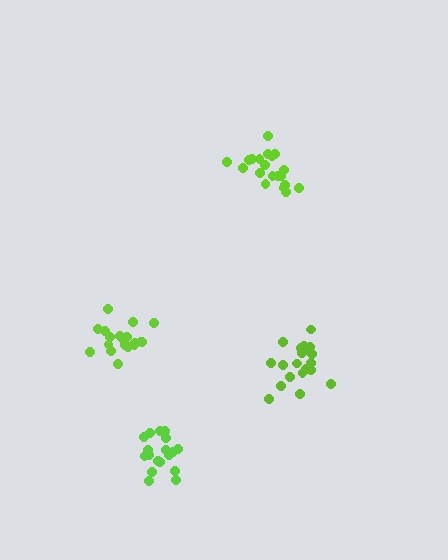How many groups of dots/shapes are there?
There are 4 groups.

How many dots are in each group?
Group 1: 20 dots, Group 2: 19 dots, Group 3: 20 dots, Group 4: 18 dots (77 total).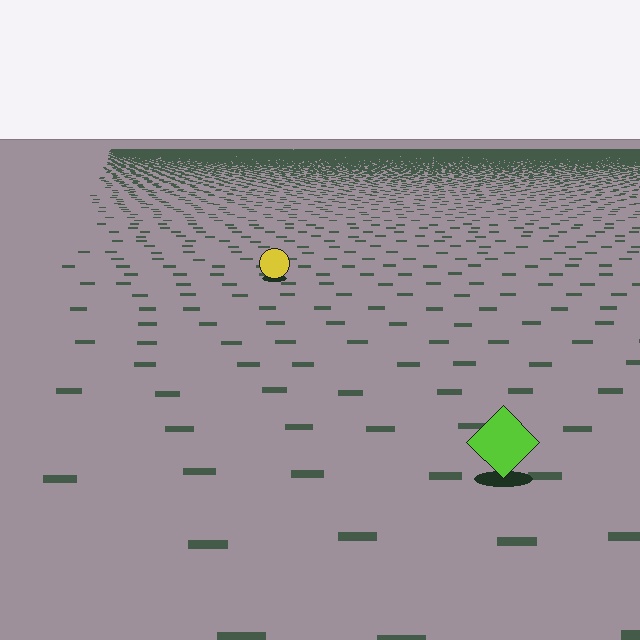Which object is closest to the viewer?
The lime diamond is closest. The texture marks near it are larger and more spread out.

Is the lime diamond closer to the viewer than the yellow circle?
Yes. The lime diamond is closer — you can tell from the texture gradient: the ground texture is coarser near it.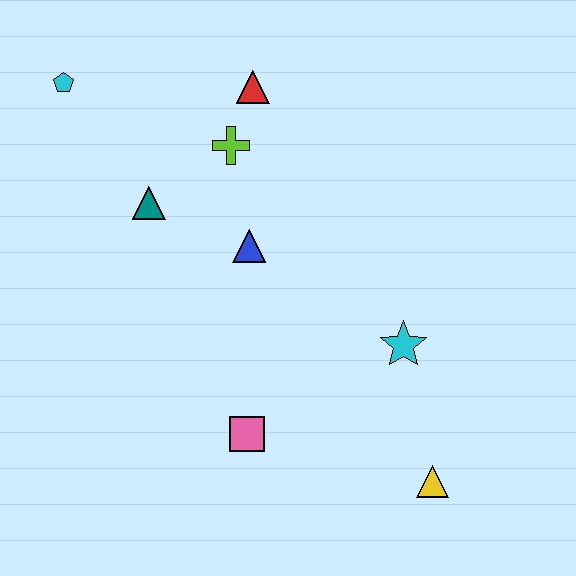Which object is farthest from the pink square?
The cyan pentagon is farthest from the pink square.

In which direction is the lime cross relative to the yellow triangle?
The lime cross is above the yellow triangle.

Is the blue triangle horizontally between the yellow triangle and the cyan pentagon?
Yes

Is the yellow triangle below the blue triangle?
Yes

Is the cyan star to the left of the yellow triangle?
Yes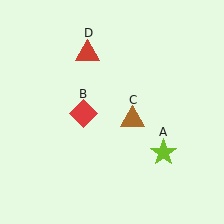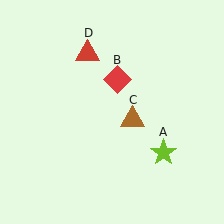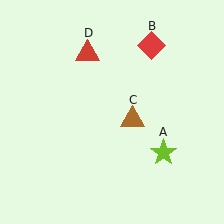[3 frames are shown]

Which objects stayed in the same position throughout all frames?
Lime star (object A) and brown triangle (object C) and red triangle (object D) remained stationary.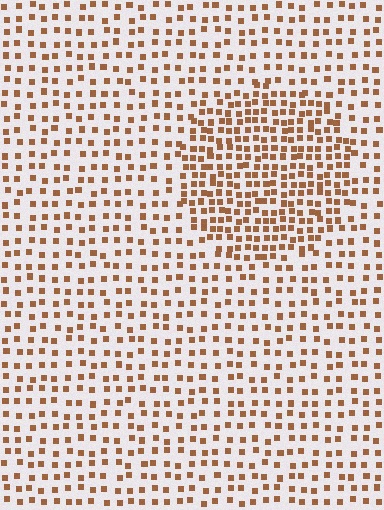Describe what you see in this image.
The image contains small brown elements arranged at two different densities. A circle-shaped region is visible where the elements are more densely packed than the surrounding area.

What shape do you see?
I see a circle.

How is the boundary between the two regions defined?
The boundary is defined by a change in element density (approximately 1.9x ratio). All elements are the same color, size, and shape.